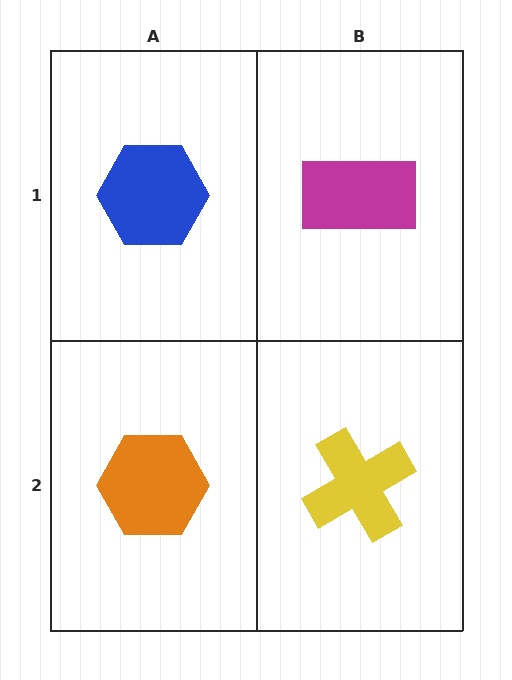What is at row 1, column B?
A magenta rectangle.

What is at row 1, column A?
A blue hexagon.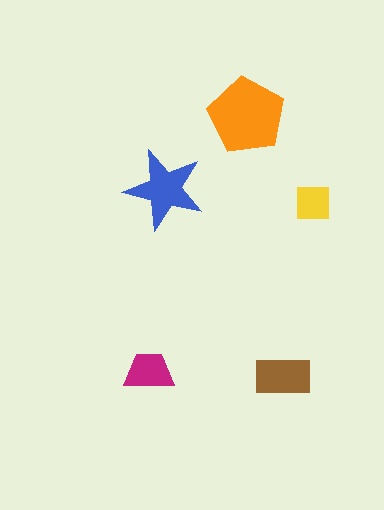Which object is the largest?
The orange pentagon.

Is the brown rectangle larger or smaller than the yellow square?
Larger.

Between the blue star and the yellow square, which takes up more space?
The blue star.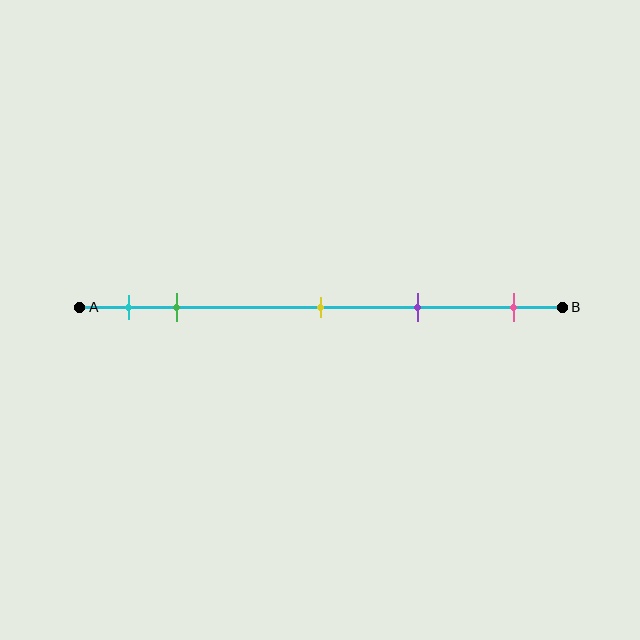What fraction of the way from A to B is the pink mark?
The pink mark is approximately 90% (0.9) of the way from A to B.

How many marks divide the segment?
There are 5 marks dividing the segment.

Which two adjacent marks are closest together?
The cyan and green marks are the closest adjacent pair.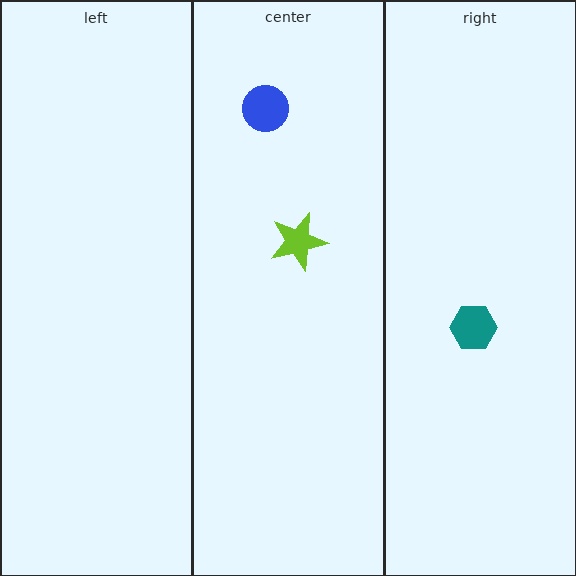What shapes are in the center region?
The blue circle, the lime star.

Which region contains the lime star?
The center region.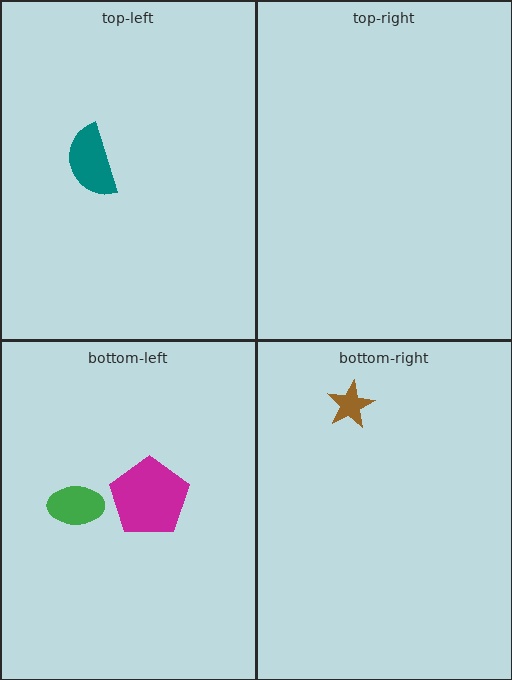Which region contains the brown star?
The bottom-right region.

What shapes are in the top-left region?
The teal semicircle.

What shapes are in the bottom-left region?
The green ellipse, the magenta pentagon.